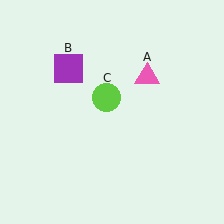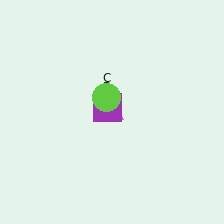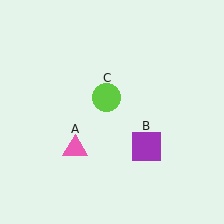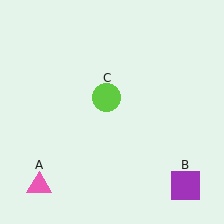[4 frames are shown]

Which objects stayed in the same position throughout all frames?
Lime circle (object C) remained stationary.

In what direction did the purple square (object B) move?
The purple square (object B) moved down and to the right.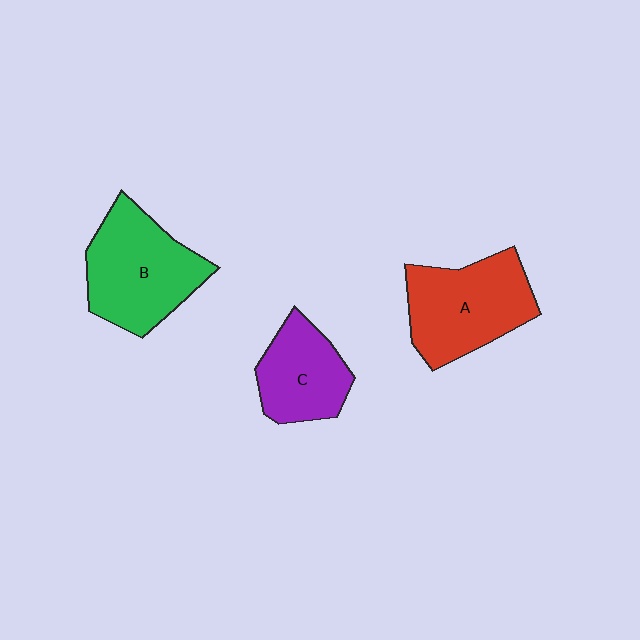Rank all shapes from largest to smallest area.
From largest to smallest: B (green), A (red), C (purple).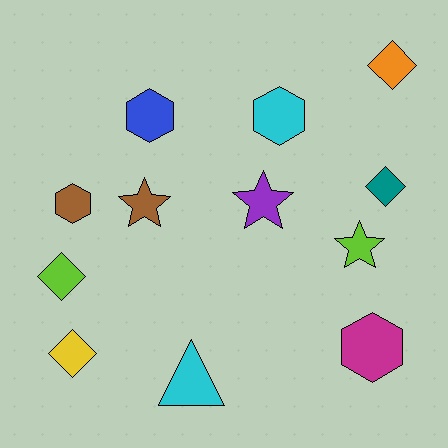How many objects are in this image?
There are 12 objects.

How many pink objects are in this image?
There are no pink objects.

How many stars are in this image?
There are 3 stars.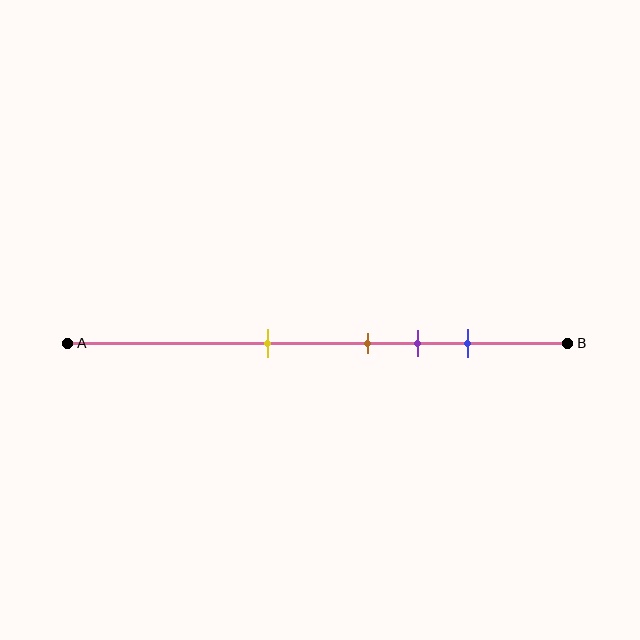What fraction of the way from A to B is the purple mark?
The purple mark is approximately 70% (0.7) of the way from A to B.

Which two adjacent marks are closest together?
The brown and purple marks are the closest adjacent pair.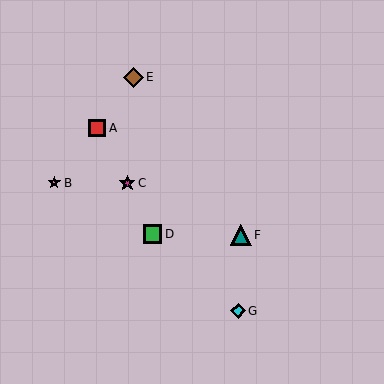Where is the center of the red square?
The center of the red square is at (97, 128).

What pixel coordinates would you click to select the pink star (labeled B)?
Click at (54, 183) to select the pink star B.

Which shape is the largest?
The teal triangle (labeled F) is the largest.